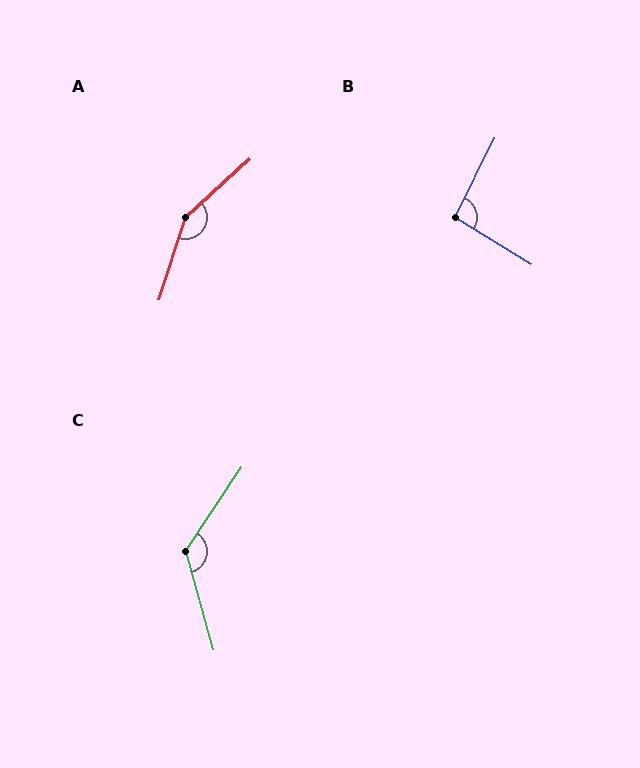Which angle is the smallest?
B, at approximately 95 degrees.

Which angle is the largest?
A, at approximately 150 degrees.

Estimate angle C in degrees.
Approximately 131 degrees.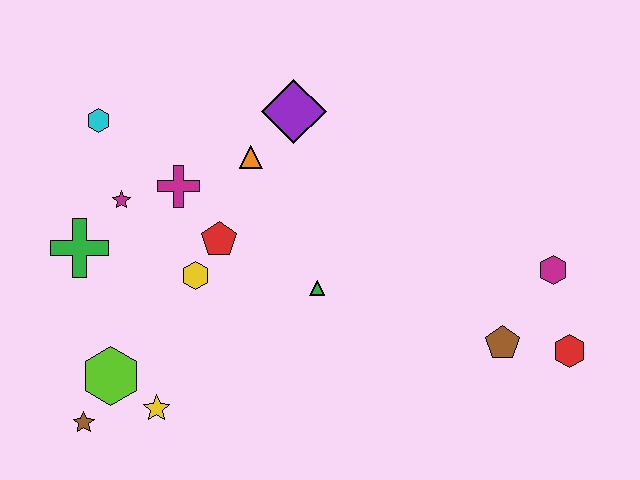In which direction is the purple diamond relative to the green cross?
The purple diamond is to the right of the green cross.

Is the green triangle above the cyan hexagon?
No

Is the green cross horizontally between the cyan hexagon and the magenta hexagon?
No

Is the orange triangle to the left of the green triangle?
Yes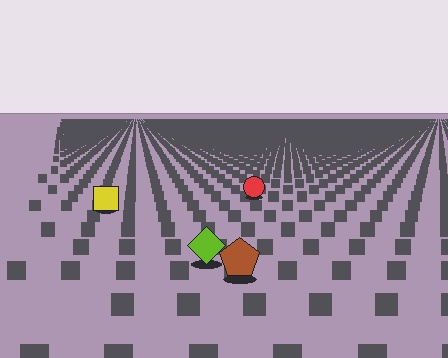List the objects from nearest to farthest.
From nearest to farthest: the brown pentagon, the lime diamond, the yellow square, the red circle.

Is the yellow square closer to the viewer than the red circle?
Yes. The yellow square is closer — you can tell from the texture gradient: the ground texture is coarser near it.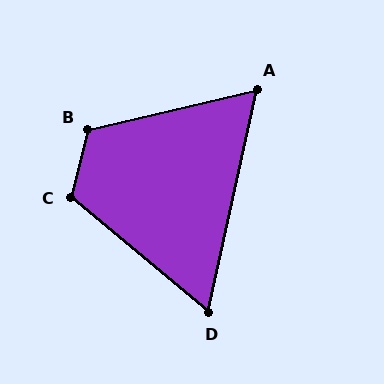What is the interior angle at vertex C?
Approximately 116 degrees (obtuse).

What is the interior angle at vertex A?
Approximately 64 degrees (acute).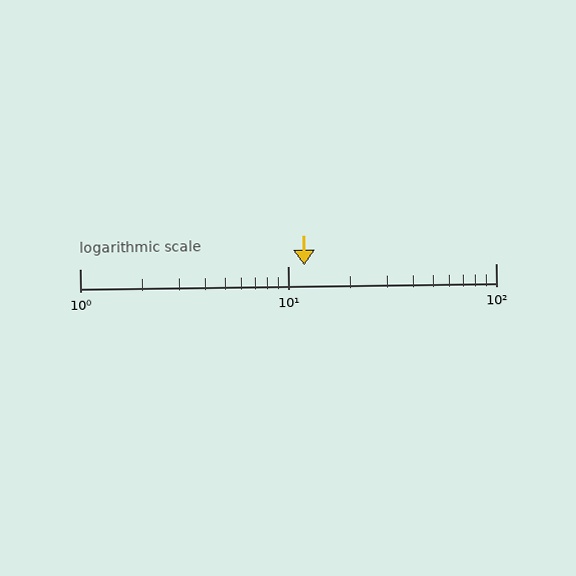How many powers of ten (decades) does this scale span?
The scale spans 2 decades, from 1 to 100.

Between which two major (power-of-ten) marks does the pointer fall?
The pointer is between 10 and 100.